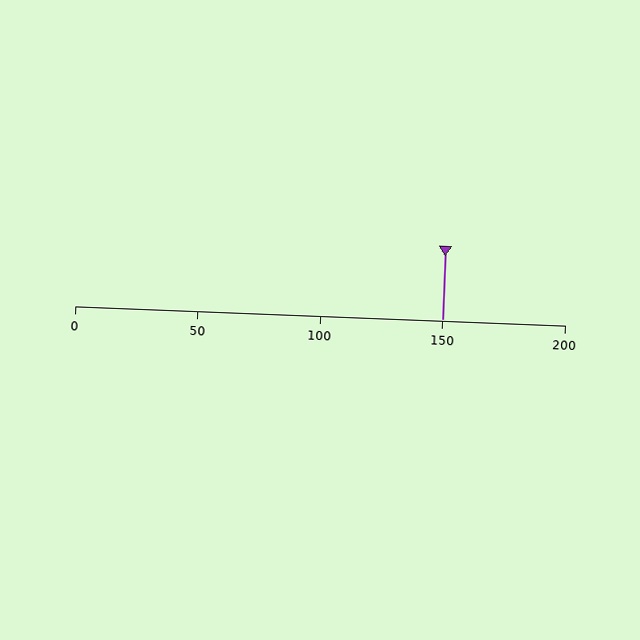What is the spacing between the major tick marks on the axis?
The major ticks are spaced 50 apart.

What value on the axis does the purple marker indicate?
The marker indicates approximately 150.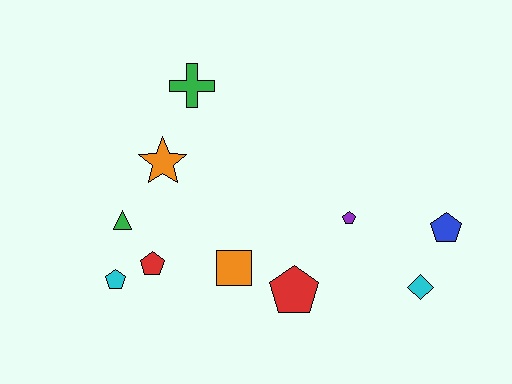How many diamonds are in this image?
There is 1 diamond.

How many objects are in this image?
There are 10 objects.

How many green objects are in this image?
There are 2 green objects.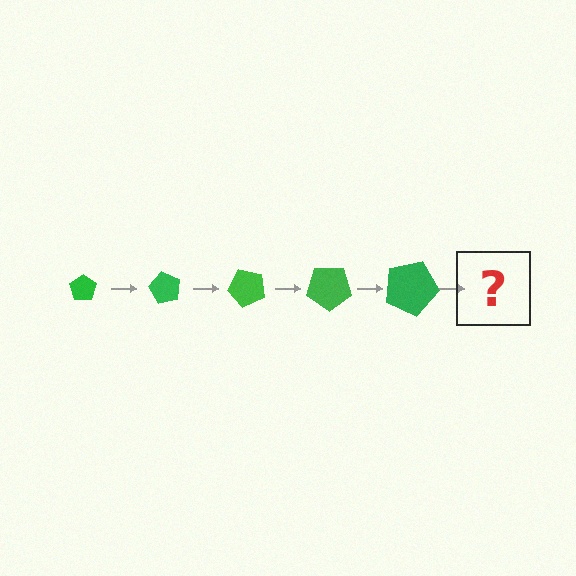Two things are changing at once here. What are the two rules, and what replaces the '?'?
The two rules are that the pentagon grows larger each step and it rotates 60 degrees each step. The '?' should be a pentagon, larger than the previous one and rotated 300 degrees from the start.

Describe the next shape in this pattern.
It should be a pentagon, larger than the previous one and rotated 300 degrees from the start.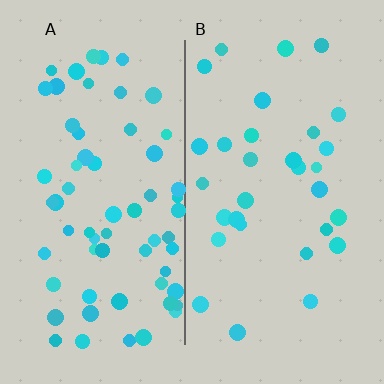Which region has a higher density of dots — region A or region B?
A (the left).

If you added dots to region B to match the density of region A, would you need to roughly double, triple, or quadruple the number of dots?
Approximately double.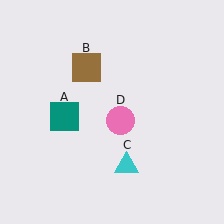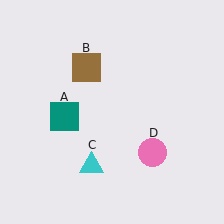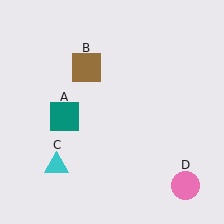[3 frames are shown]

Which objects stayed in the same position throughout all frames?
Teal square (object A) and brown square (object B) remained stationary.